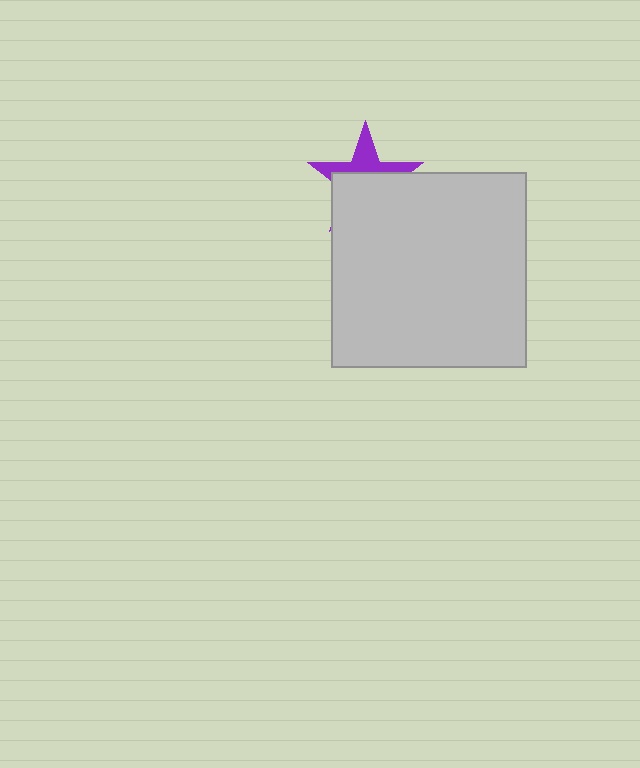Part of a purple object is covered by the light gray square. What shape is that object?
It is a star.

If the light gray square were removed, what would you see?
You would see the complete purple star.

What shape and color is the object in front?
The object in front is a light gray square.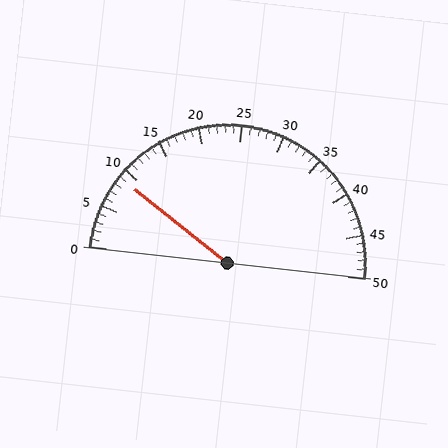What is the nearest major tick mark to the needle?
The nearest major tick mark is 10.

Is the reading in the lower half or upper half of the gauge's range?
The reading is in the lower half of the range (0 to 50).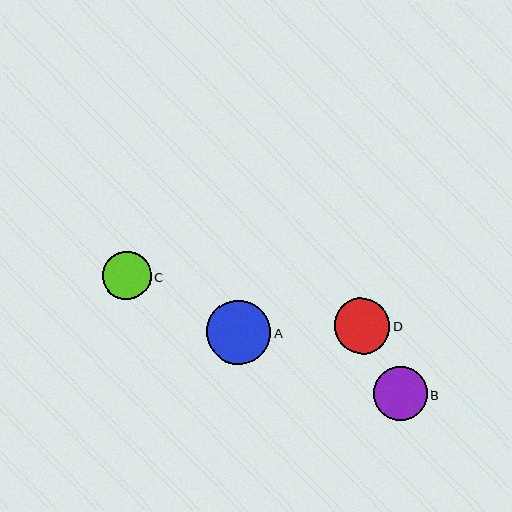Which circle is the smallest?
Circle C is the smallest with a size of approximately 49 pixels.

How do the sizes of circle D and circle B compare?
Circle D and circle B are approximately the same size.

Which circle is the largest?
Circle A is the largest with a size of approximately 64 pixels.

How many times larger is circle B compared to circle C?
Circle B is approximately 1.1 times the size of circle C.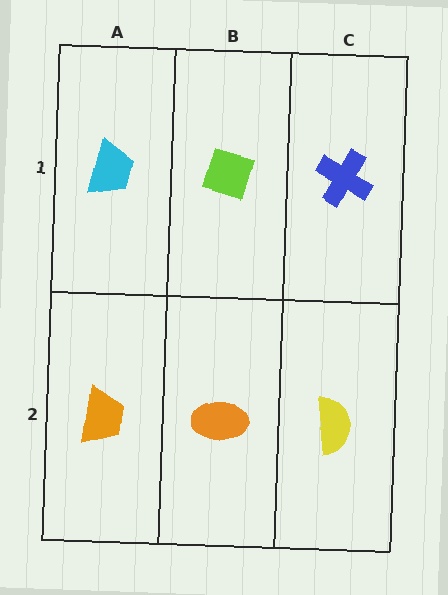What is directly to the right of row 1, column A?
A lime diamond.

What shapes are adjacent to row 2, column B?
A lime diamond (row 1, column B), an orange trapezoid (row 2, column A), a yellow semicircle (row 2, column C).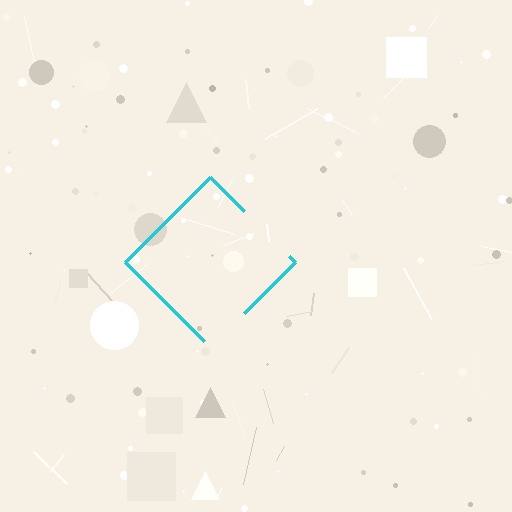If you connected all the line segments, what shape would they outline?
They would outline a diamond.